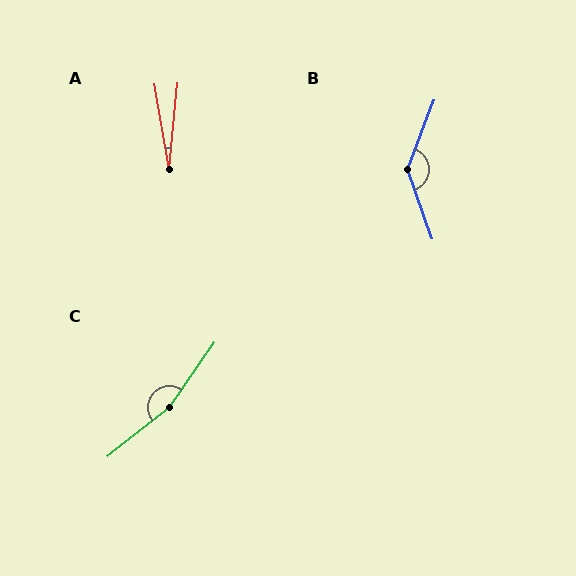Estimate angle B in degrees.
Approximately 140 degrees.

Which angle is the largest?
C, at approximately 163 degrees.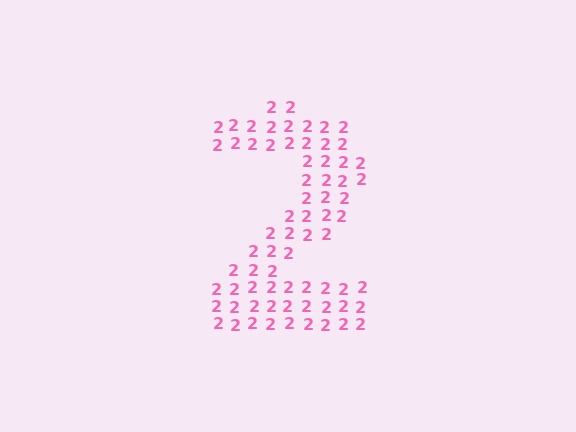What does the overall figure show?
The overall figure shows the digit 2.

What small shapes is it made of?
It is made of small digit 2's.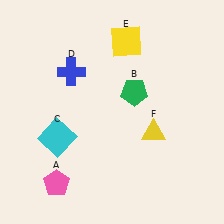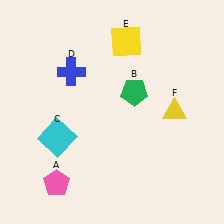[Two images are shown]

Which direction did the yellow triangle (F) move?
The yellow triangle (F) moved right.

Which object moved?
The yellow triangle (F) moved right.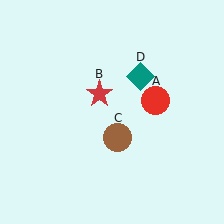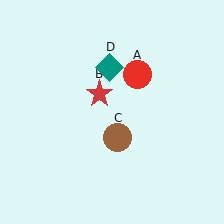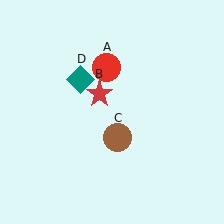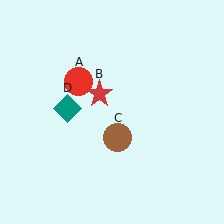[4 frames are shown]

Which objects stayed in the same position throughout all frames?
Red star (object B) and brown circle (object C) remained stationary.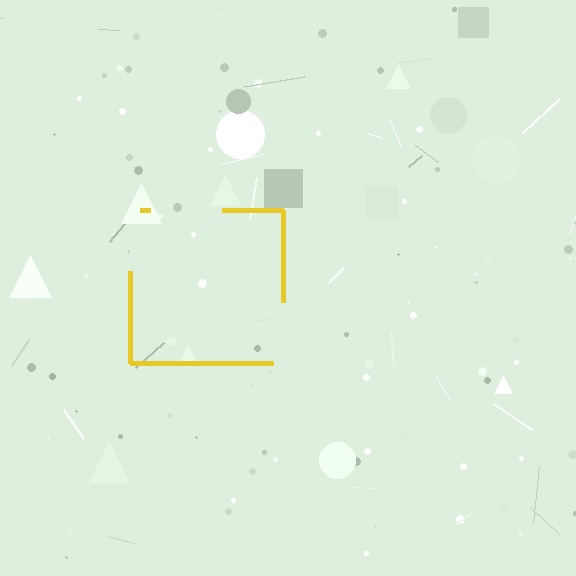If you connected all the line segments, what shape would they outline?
They would outline a square.